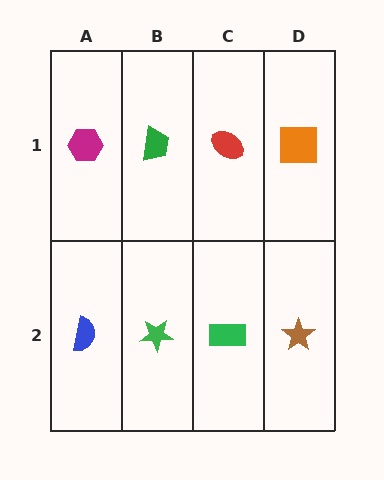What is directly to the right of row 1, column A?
A green trapezoid.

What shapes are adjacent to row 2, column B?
A green trapezoid (row 1, column B), a blue semicircle (row 2, column A), a green rectangle (row 2, column C).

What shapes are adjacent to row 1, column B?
A green star (row 2, column B), a magenta hexagon (row 1, column A), a red ellipse (row 1, column C).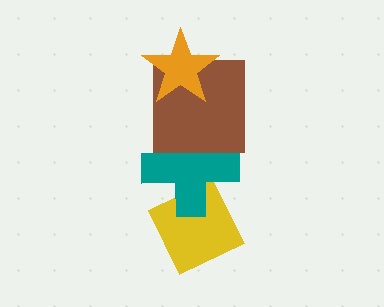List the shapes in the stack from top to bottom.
From top to bottom: the orange star, the brown square, the teal cross, the yellow diamond.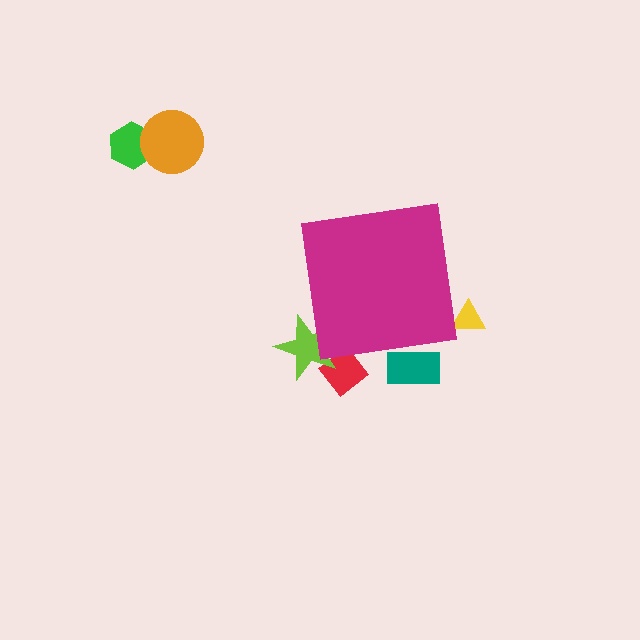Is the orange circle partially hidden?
No, the orange circle is fully visible.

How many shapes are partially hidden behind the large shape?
4 shapes are partially hidden.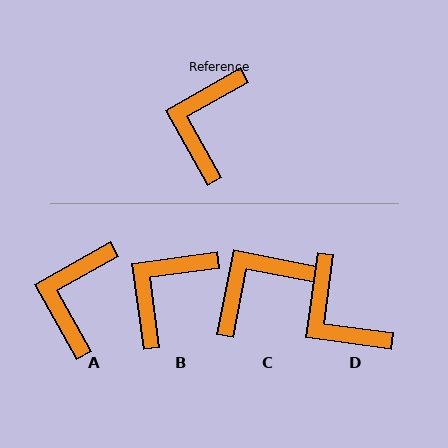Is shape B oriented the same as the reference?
No, it is off by about 21 degrees.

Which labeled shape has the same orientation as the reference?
A.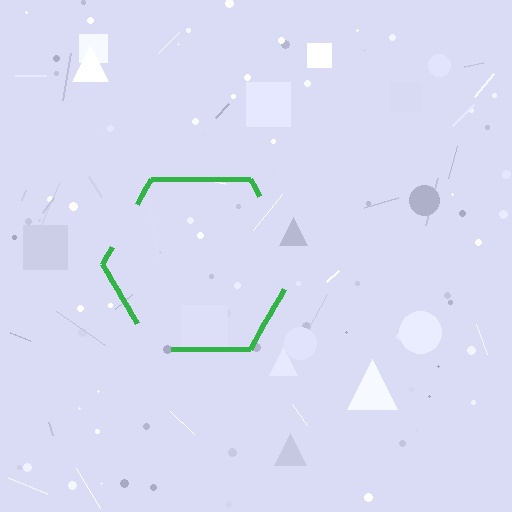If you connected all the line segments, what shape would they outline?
They would outline a hexagon.